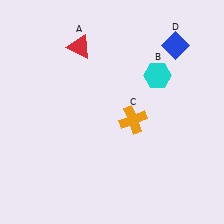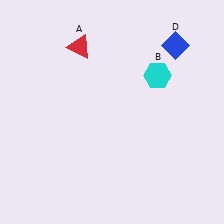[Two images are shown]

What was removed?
The orange cross (C) was removed in Image 2.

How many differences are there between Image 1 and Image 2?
There is 1 difference between the two images.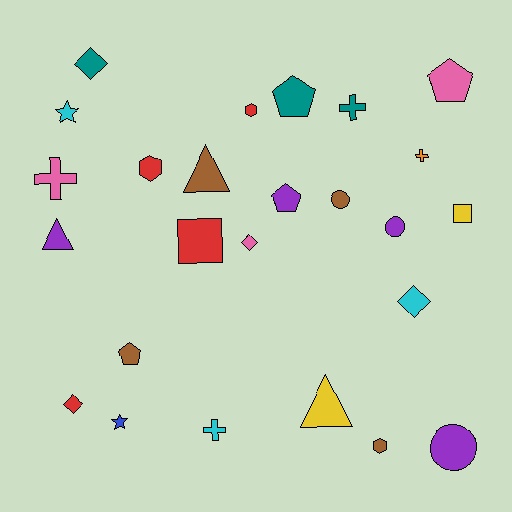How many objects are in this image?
There are 25 objects.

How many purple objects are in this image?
There are 4 purple objects.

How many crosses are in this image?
There are 4 crosses.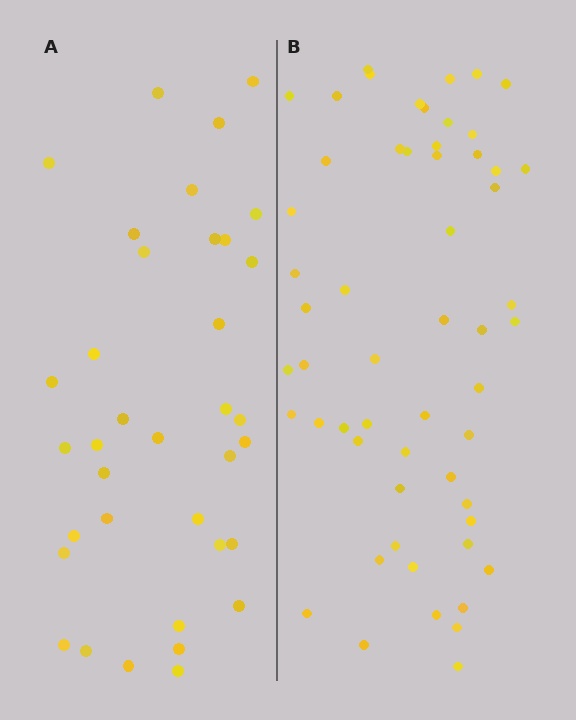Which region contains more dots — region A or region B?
Region B (the right region) has more dots.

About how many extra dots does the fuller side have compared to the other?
Region B has approximately 20 more dots than region A.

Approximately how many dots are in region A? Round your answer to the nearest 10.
About 40 dots. (The exact count is 36, which rounds to 40.)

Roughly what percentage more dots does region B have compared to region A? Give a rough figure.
About 55% more.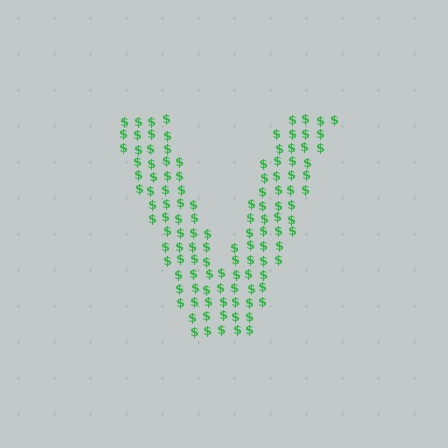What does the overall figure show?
The overall figure shows the letter V.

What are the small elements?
The small elements are dollar signs.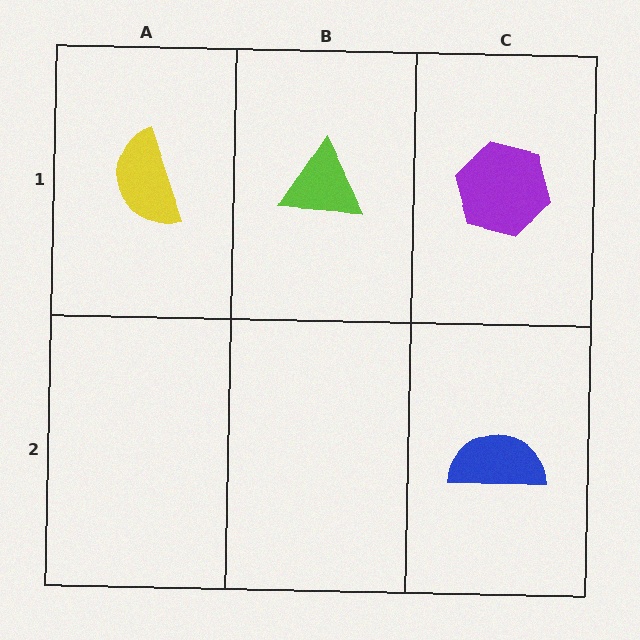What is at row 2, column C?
A blue semicircle.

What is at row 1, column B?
A lime triangle.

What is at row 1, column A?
A yellow semicircle.